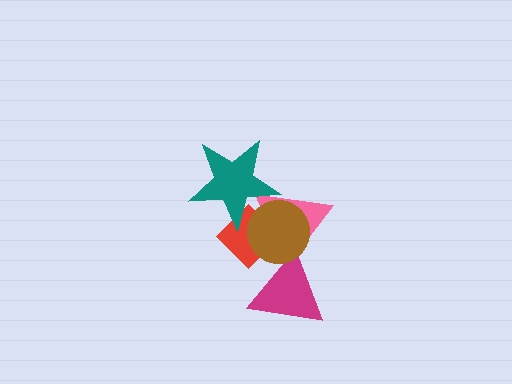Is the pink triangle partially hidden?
Yes, it is partially covered by another shape.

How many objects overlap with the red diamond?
3 objects overlap with the red diamond.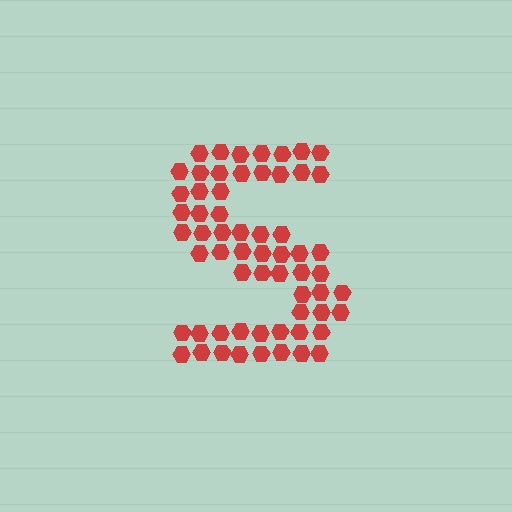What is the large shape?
The large shape is the letter S.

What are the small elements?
The small elements are hexagons.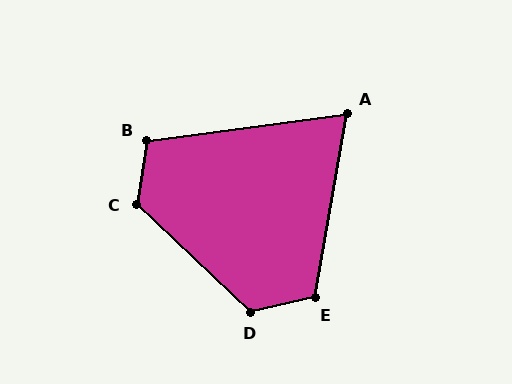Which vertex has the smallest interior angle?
A, at approximately 72 degrees.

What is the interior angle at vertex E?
Approximately 113 degrees (obtuse).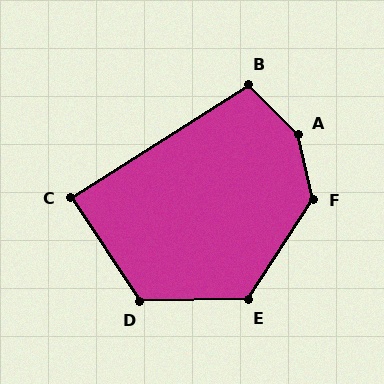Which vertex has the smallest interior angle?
C, at approximately 89 degrees.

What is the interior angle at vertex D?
Approximately 122 degrees (obtuse).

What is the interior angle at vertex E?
Approximately 124 degrees (obtuse).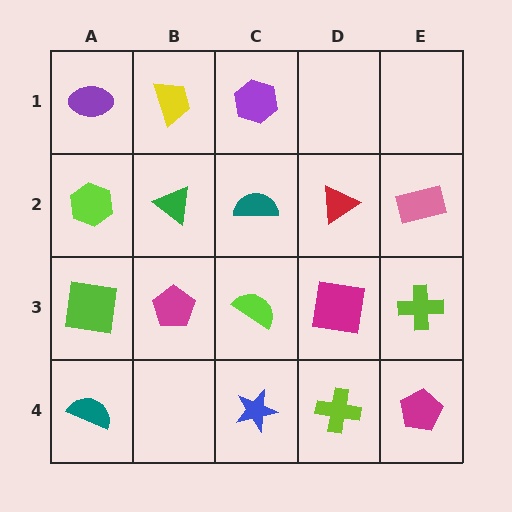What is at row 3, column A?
A lime square.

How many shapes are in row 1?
3 shapes.